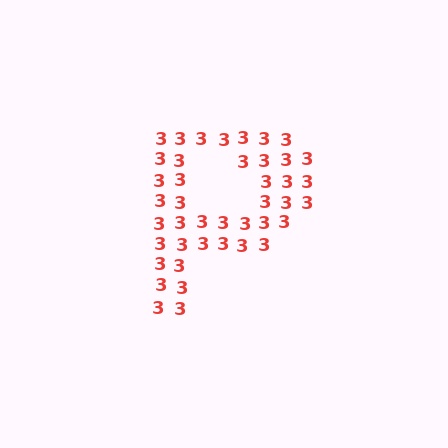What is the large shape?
The large shape is the letter P.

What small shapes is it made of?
It is made of small digit 3's.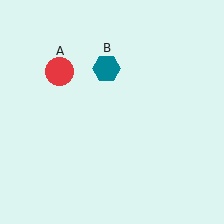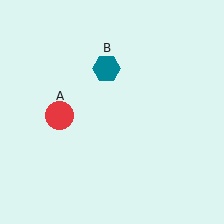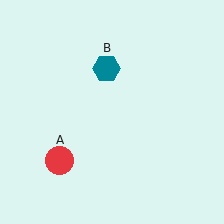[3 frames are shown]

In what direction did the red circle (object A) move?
The red circle (object A) moved down.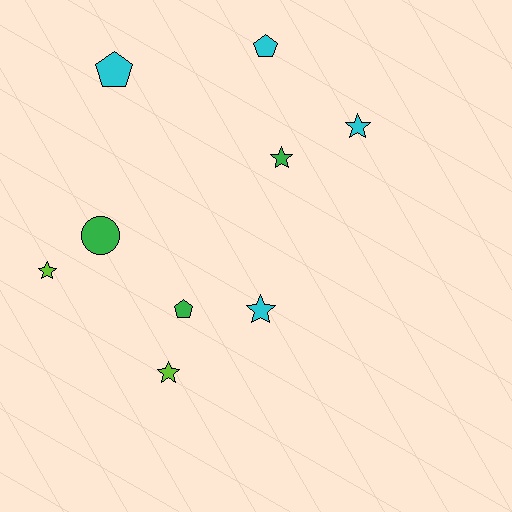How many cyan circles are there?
There are no cyan circles.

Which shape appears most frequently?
Star, with 5 objects.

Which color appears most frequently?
Cyan, with 4 objects.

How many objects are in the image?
There are 9 objects.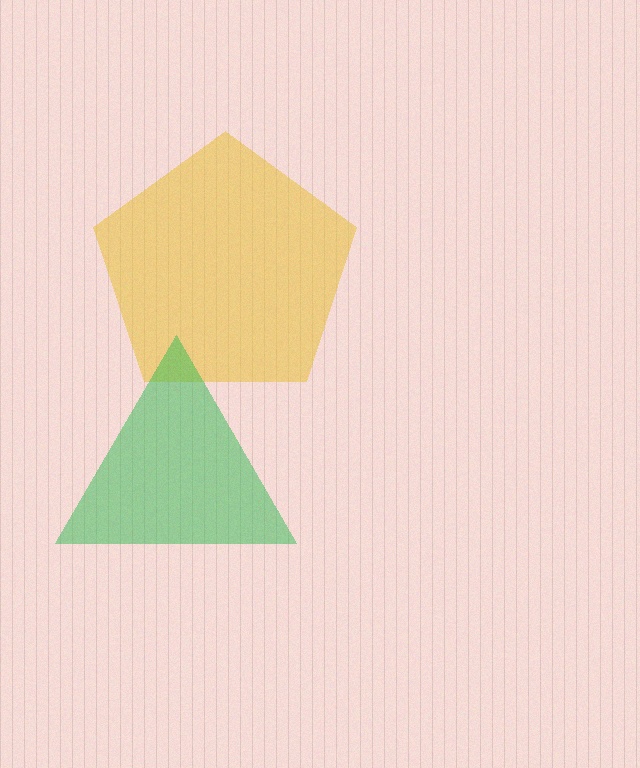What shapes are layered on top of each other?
The layered shapes are: a yellow pentagon, a green triangle.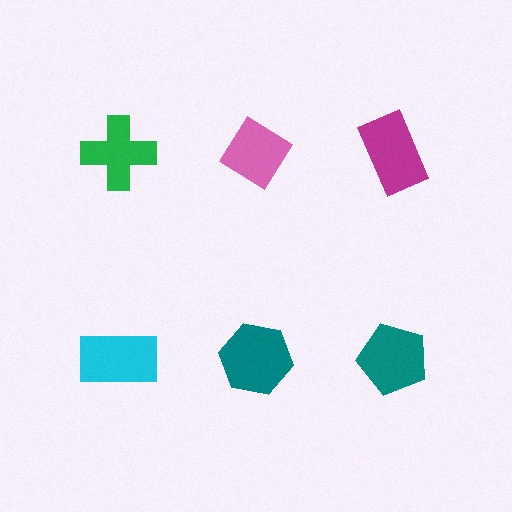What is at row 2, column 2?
A teal hexagon.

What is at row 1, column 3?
A magenta rectangle.